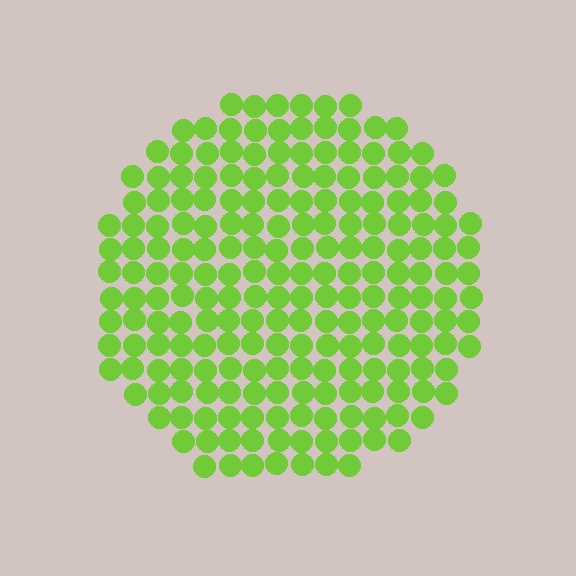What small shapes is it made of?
It is made of small circles.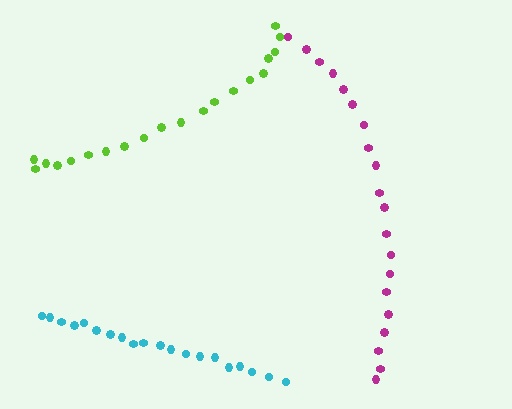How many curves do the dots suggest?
There are 3 distinct paths.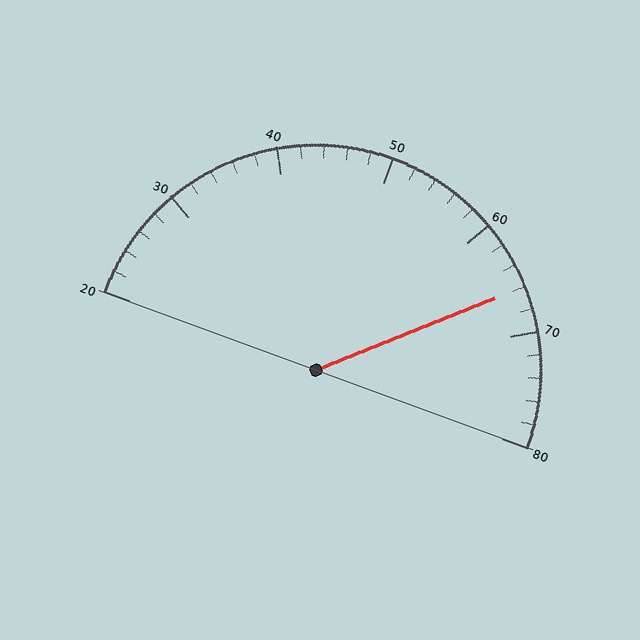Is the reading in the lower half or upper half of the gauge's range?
The reading is in the upper half of the range (20 to 80).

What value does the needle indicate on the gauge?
The needle indicates approximately 66.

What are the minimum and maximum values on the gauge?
The gauge ranges from 20 to 80.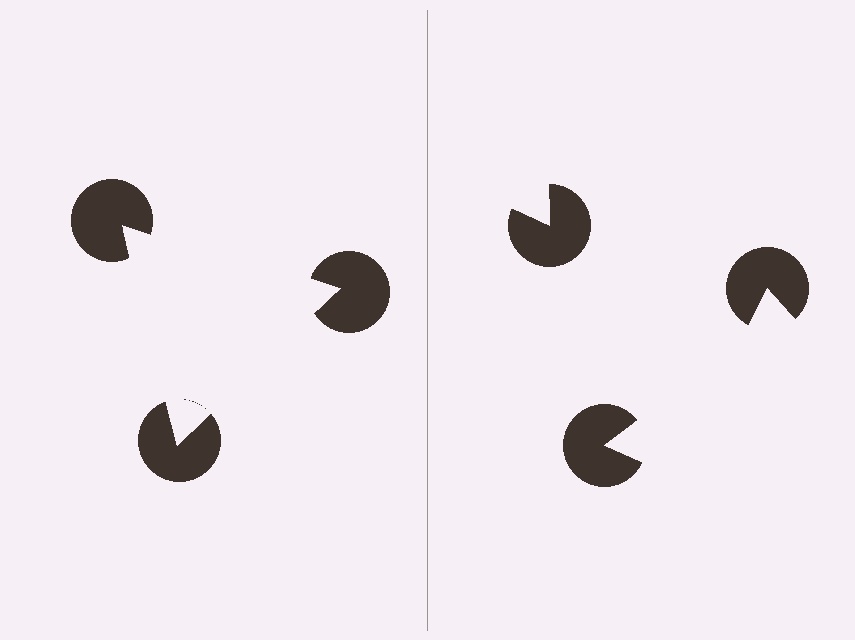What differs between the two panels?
The pac-man discs are positioned identically on both sides; only the wedge orientations differ. On the left they align to a triangle; on the right they are misaligned.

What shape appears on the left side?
An illusory triangle.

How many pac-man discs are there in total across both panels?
6 — 3 on each side.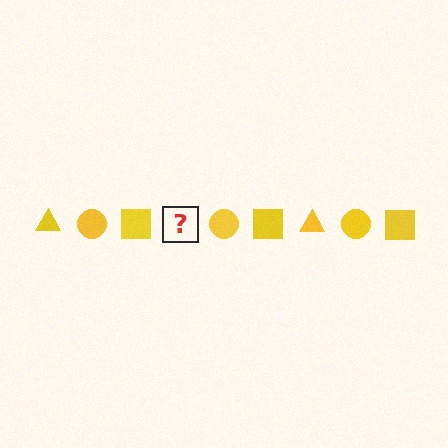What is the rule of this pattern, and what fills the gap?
The rule is that the pattern cycles through triangle, circle, square shapes in yellow. The gap should be filled with a yellow triangle.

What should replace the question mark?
The question mark should be replaced with a yellow triangle.